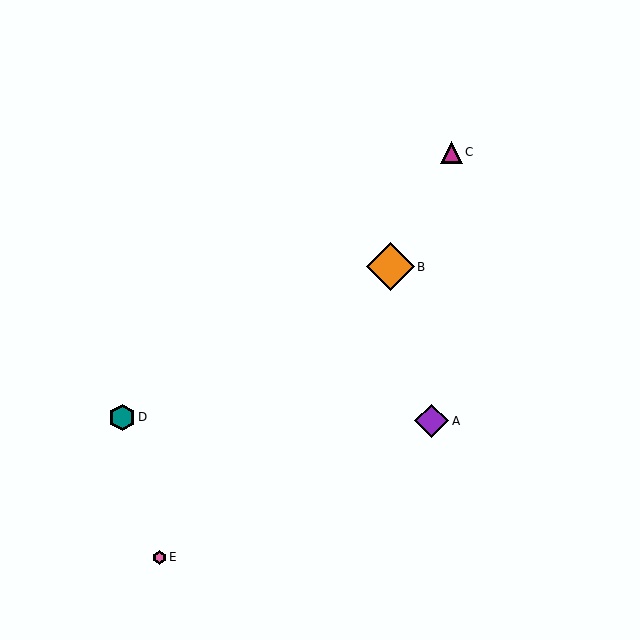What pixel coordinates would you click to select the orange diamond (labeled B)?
Click at (390, 267) to select the orange diamond B.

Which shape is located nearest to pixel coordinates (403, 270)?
The orange diamond (labeled B) at (390, 267) is nearest to that location.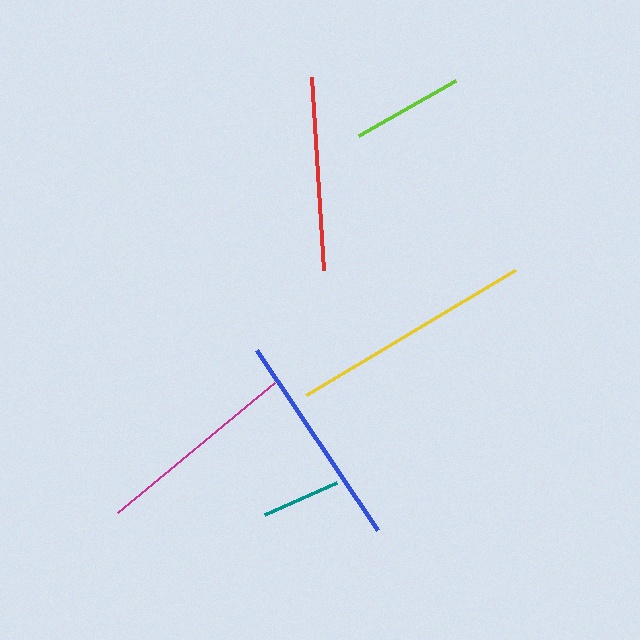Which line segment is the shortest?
The teal line is the shortest at approximately 79 pixels.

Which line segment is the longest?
The yellow line is the longest at approximately 243 pixels.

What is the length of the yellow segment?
The yellow segment is approximately 243 pixels long.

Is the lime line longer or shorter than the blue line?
The blue line is longer than the lime line.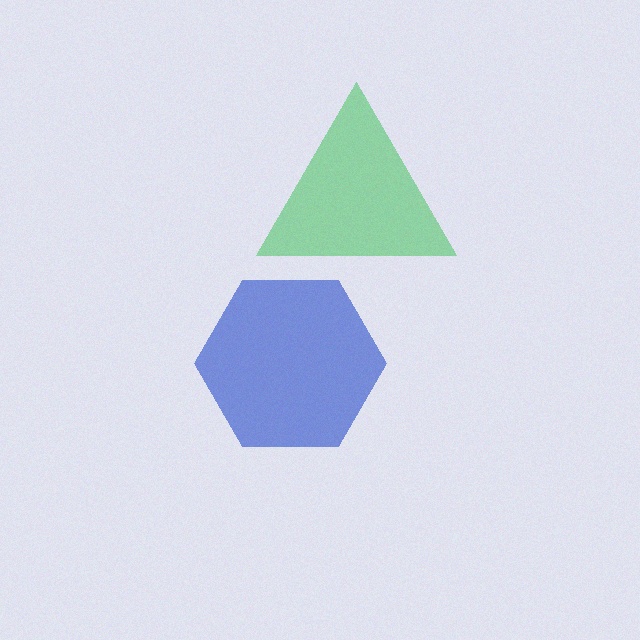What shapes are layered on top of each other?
The layered shapes are: a blue hexagon, a green triangle.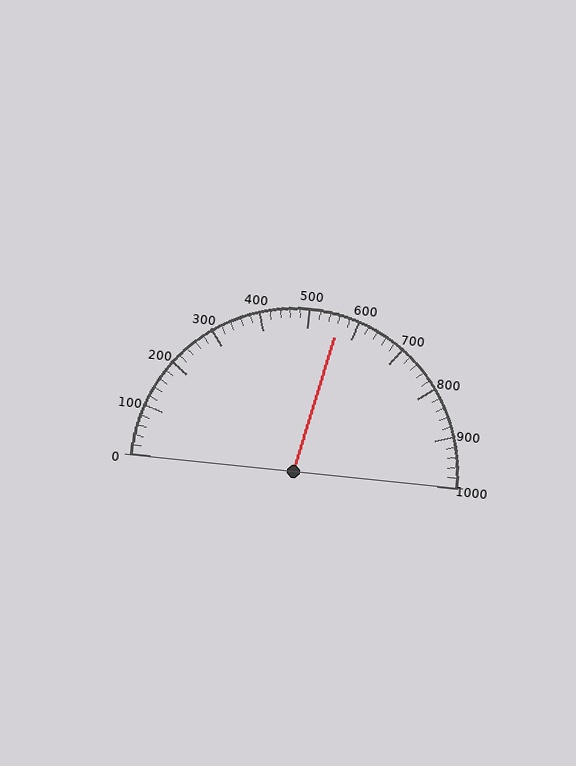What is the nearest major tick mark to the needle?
The nearest major tick mark is 600.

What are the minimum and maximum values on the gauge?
The gauge ranges from 0 to 1000.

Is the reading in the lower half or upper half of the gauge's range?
The reading is in the upper half of the range (0 to 1000).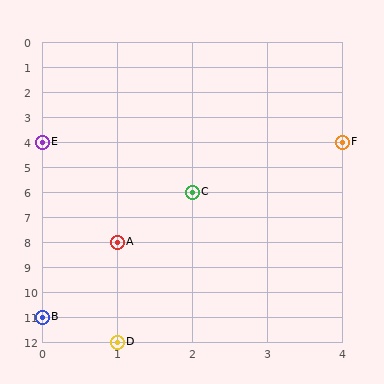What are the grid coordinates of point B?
Point B is at grid coordinates (0, 11).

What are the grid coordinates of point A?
Point A is at grid coordinates (1, 8).